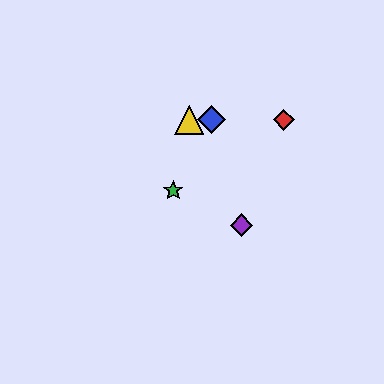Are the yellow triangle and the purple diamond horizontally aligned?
No, the yellow triangle is at y≈120 and the purple diamond is at y≈225.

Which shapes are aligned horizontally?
The red diamond, the blue diamond, the yellow triangle are aligned horizontally.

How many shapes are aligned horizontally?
3 shapes (the red diamond, the blue diamond, the yellow triangle) are aligned horizontally.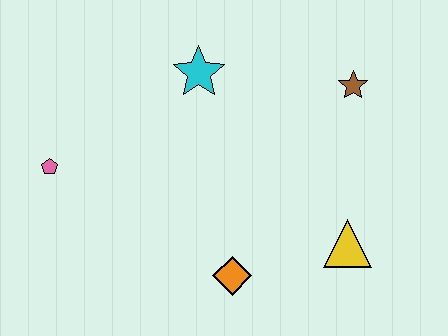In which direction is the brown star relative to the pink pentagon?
The brown star is to the right of the pink pentagon.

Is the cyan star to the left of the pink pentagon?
No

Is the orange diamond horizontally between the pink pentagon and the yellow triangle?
Yes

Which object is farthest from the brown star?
The pink pentagon is farthest from the brown star.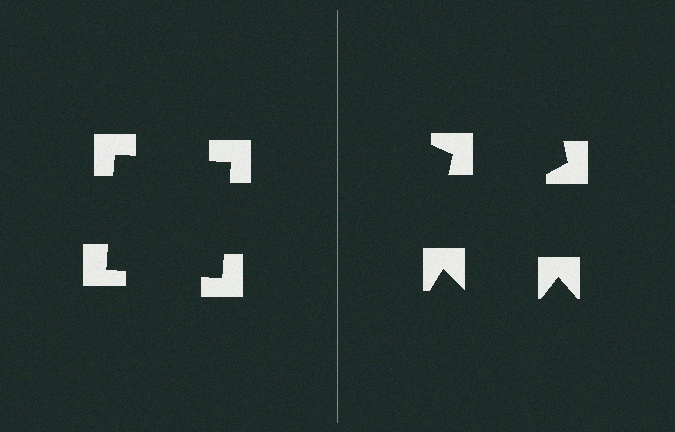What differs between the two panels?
The notched squares are positioned identically on both sides; only the wedge orientations differ. On the left they align to a square; on the right they are misaligned.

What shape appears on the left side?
An illusory square.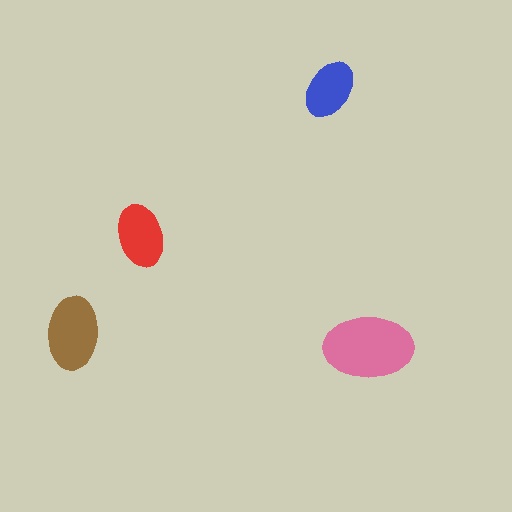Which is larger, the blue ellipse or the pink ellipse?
The pink one.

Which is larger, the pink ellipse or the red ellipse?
The pink one.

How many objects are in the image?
There are 4 objects in the image.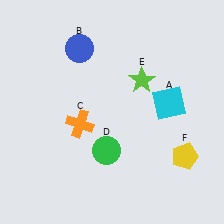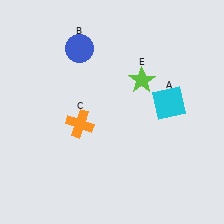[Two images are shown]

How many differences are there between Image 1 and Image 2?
There are 2 differences between the two images.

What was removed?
The yellow pentagon (F), the green circle (D) were removed in Image 2.